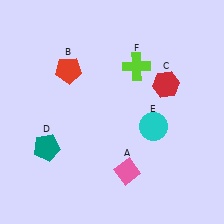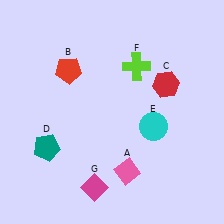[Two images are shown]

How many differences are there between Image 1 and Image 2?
There is 1 difference between the two images.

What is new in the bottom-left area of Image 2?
A magenta diamond (G) was added in the bottom-left area of Image 2.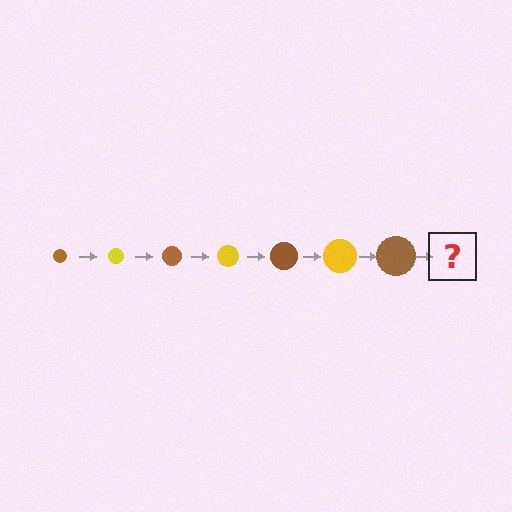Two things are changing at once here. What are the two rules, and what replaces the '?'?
The two rules are that the circle grows larger each step and the color cycles through brown and yellow. The '?' should be a yellow circle, larger than the previous one.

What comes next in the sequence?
The next element should be a yellow circle, larger than the previous one.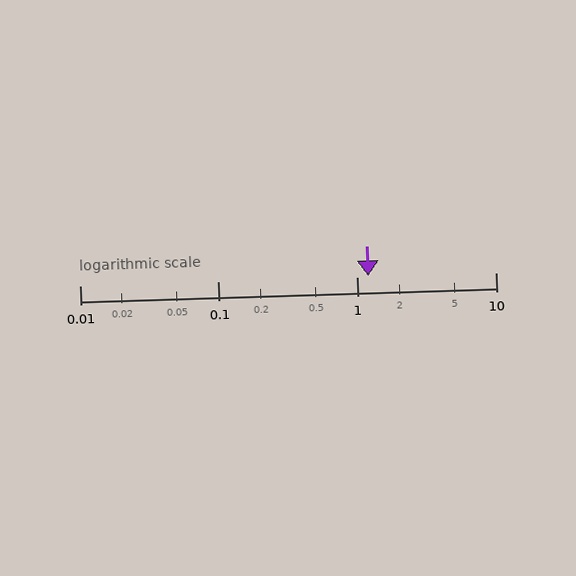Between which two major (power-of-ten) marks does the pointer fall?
The pointer is between 1 and 10.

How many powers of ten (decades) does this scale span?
The scale spans 3 decades, from 0.01 to 10.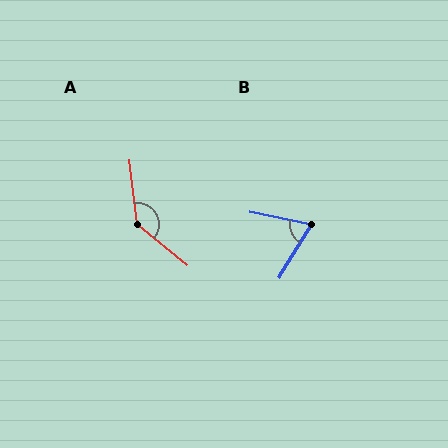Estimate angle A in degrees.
Approximately 136 degrees.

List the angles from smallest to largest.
B (71°), A (136°).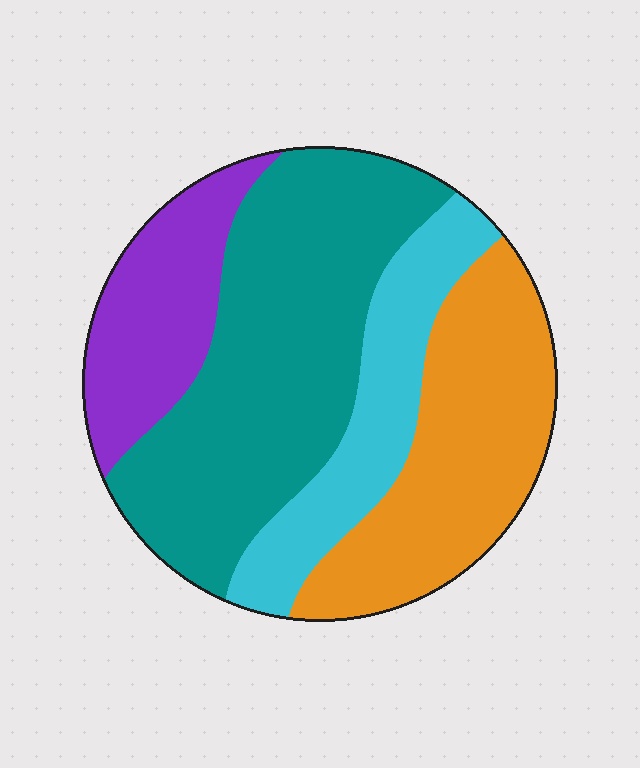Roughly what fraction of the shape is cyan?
Cyan covers 17% of the shape.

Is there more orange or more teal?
Teal.